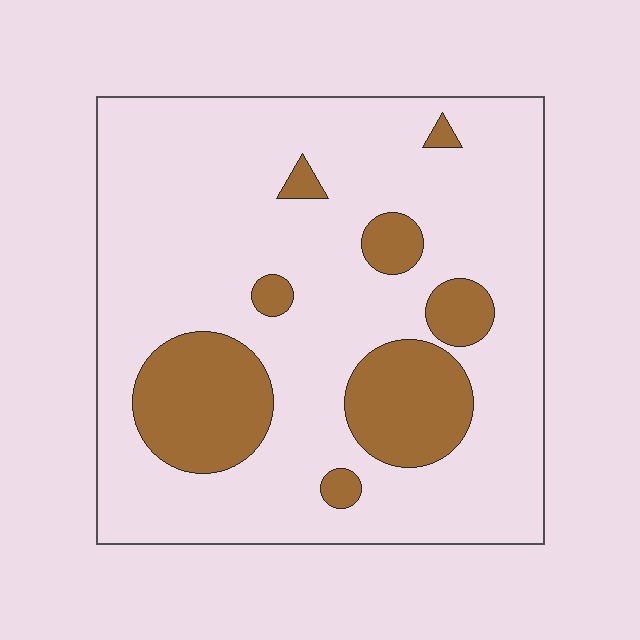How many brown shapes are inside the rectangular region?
8.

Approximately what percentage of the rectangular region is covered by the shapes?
Approximately 20%.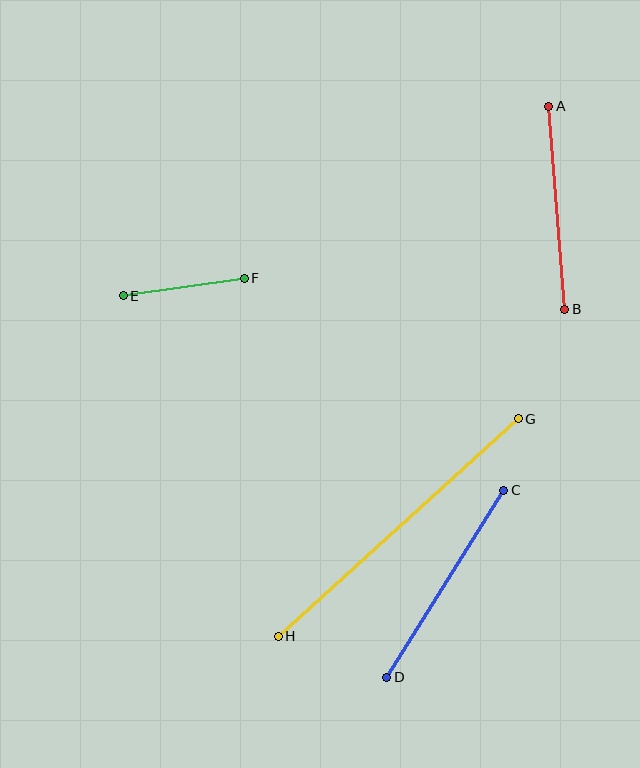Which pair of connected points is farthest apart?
Points G and H are farthest apart.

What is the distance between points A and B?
The distance is approximately 204 pixels.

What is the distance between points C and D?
The distance is approximately 221 pixels.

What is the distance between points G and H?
The distance is approximately 324 pixels.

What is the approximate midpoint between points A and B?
The midpoint is at approximately (557, 208) pixels.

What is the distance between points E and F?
The distance is approximately 122 pixels.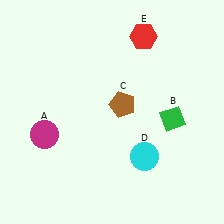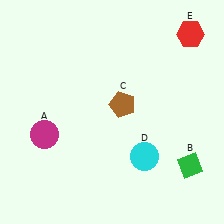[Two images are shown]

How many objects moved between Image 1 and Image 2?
2 objects moved between the two images.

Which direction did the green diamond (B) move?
The green diamond (B) moved down.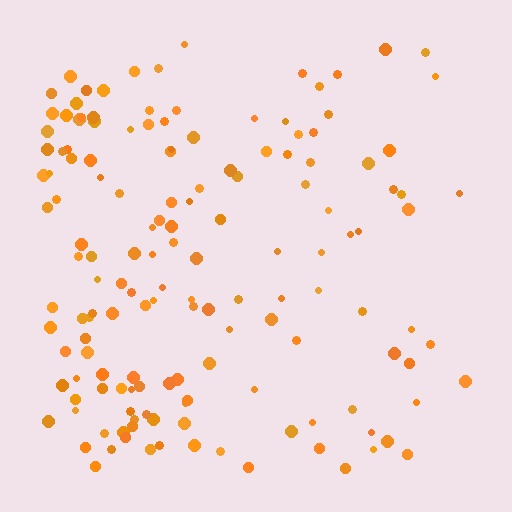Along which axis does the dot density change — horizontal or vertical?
Horizontal.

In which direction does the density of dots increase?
From right to left, with the left side densest.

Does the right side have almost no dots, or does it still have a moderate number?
Still a moderate number, just noticeably fewer than the left.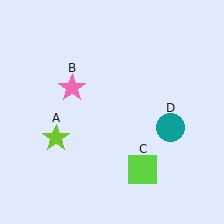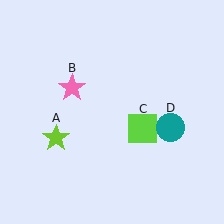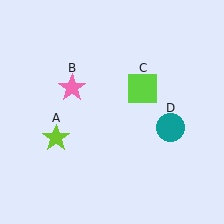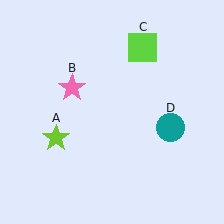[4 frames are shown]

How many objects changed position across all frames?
1 object changed position: lime square (object C).